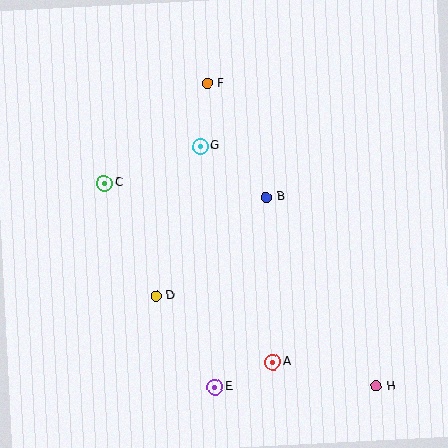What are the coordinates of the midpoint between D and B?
The midpoint between D and B is at (211, 246).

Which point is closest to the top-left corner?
Point C is closest to the top-left corner.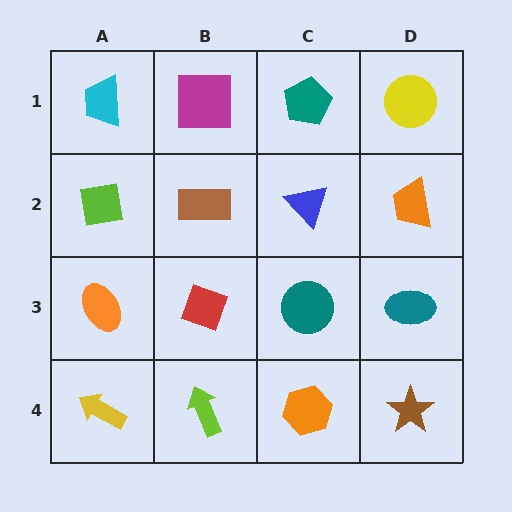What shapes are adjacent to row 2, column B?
A magenta square (row 1, column B), a red diamond (row 3, column B), a lime square (row 2, column A), a blue triangle (row 2, column C).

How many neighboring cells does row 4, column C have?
3.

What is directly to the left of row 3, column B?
An orange ellipse.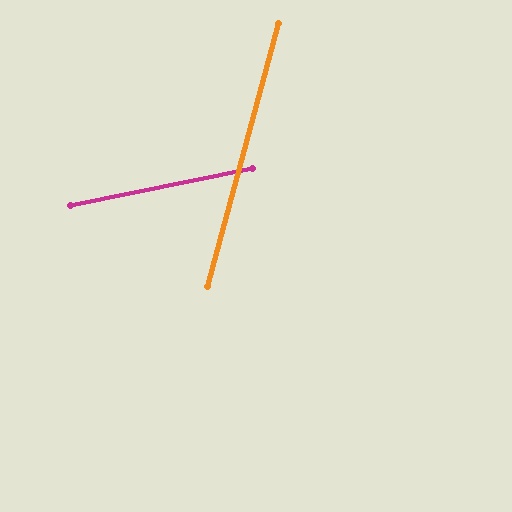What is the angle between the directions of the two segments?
Approximately 64 degrees.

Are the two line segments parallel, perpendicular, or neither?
Neither parallel nor perpendicular — they differ by about 64°.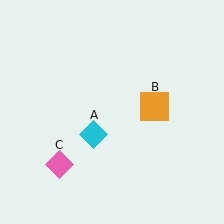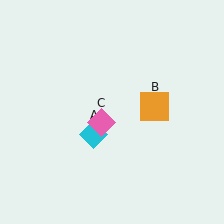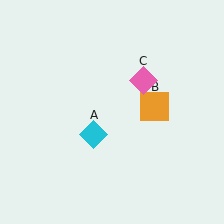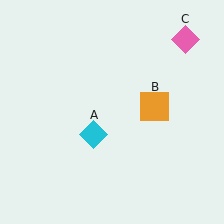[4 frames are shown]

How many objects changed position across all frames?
1 object changed position: pink diamond (object C).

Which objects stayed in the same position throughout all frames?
Cyan diamond (object A) and orange square (object B) remained stationary.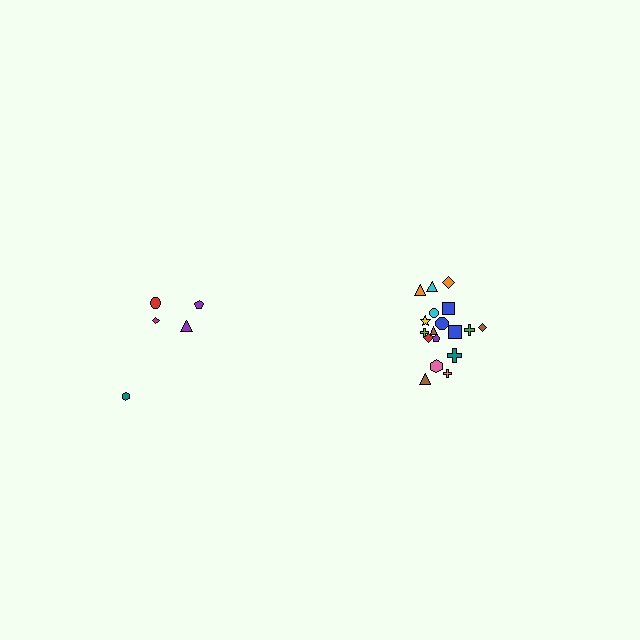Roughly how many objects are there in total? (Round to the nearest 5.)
Roughly 25 objects in total.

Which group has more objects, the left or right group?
The right group.